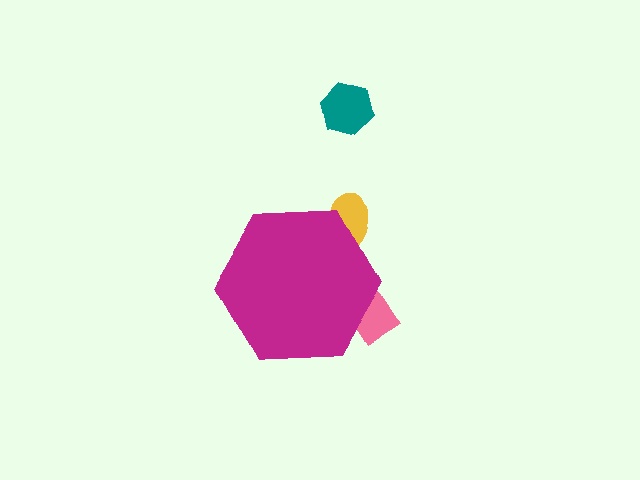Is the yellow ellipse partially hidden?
Yes, the yellow ellipse is partially hidden behind the magenta hexagon.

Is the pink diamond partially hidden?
Yes, the pink diamond is partially hidden behind the magenta hexagon.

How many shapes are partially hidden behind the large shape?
2 shapes are partially hidden.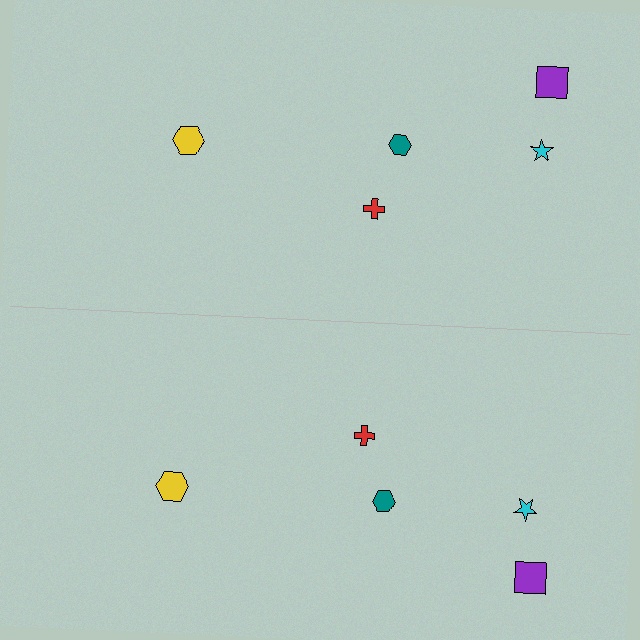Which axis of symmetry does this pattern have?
The pattern has a horizontal axis of symmetry running through the center of the image.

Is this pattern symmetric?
Yes, this pattern has bilateral (reflection) symmetry.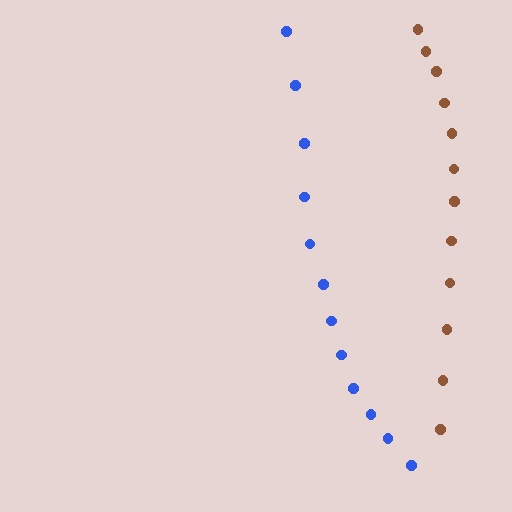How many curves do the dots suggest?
There are 2 distinct paths.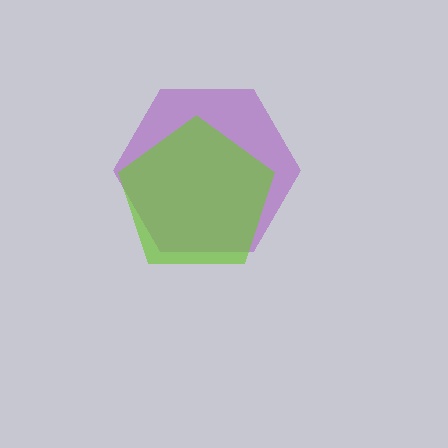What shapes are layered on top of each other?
The layered shapes are: a purple hexagon, a lime pentagon.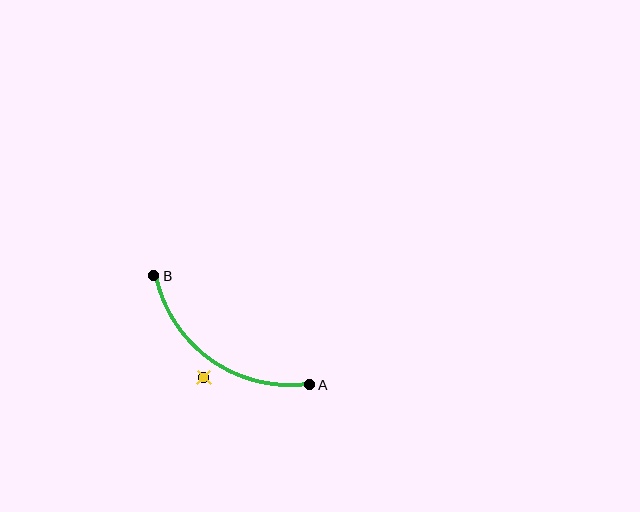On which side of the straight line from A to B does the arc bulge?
The arc bulges below and to the left of the straight line connecting A and B.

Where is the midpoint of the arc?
The arc midpoint is the point on the curve farthest from the straight line joining A and B. It sits below and to the left of that line.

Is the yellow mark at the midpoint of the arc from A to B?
No — the yellow mark does not lie on the arc at all. It sits slightly outside the curve.